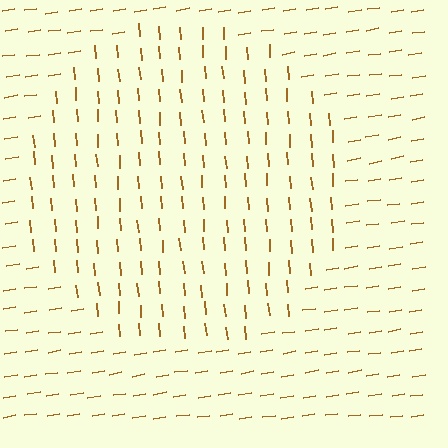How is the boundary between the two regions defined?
The boundary is defined purely by a change in line orientation (approximately 86 degrees difference). All lines are the same color and thickness.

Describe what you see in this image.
The image is filled with small brown line segments. A circle region in the image has lines oriented differently from the surrounding lines, creating a visible texture boundary.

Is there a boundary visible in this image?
Yes, there is a texture boundary formed by a change in line orientation.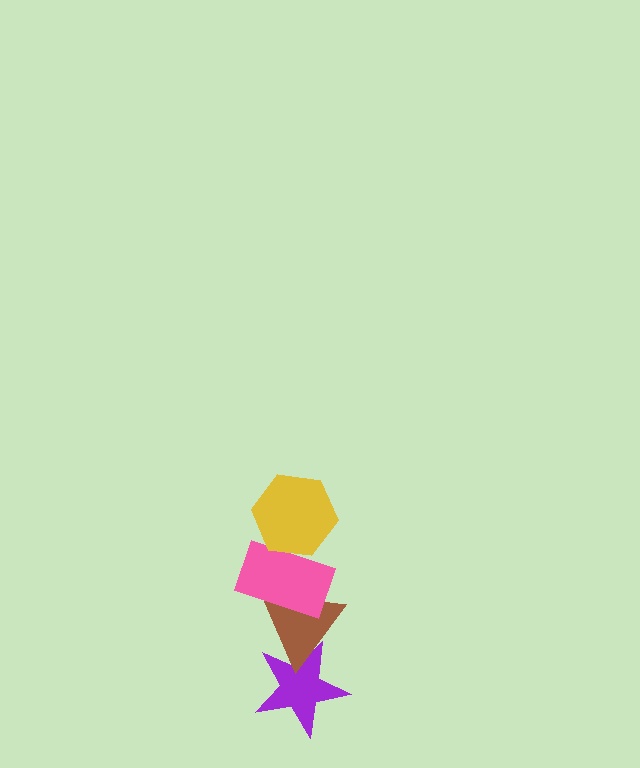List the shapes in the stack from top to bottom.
From top to bottom: the yellow hexagon, the pink rectangle, the brown triangle, the purple star.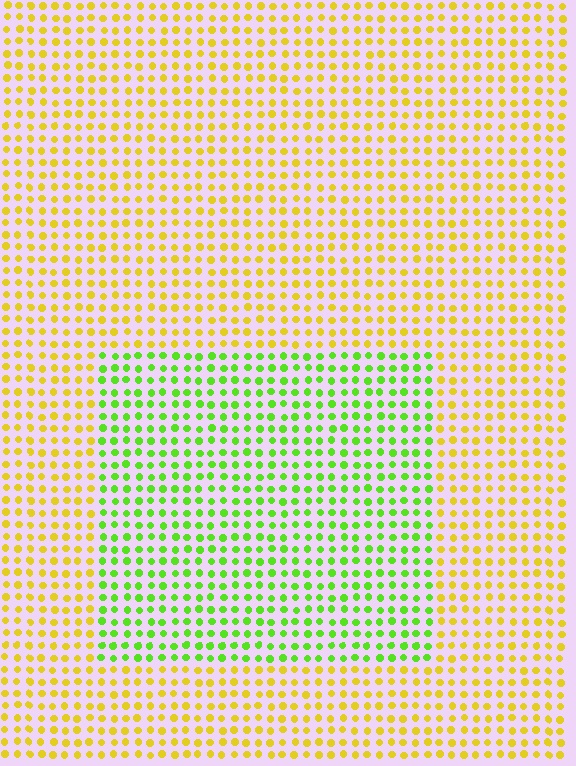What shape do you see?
I see a rectangle.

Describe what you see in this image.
The image is filled with small yellow elements in a uniform arrangement. A rectangle-shaped region is visible where the elements are tinted to a slightly different hue, forming a subtle color boundary.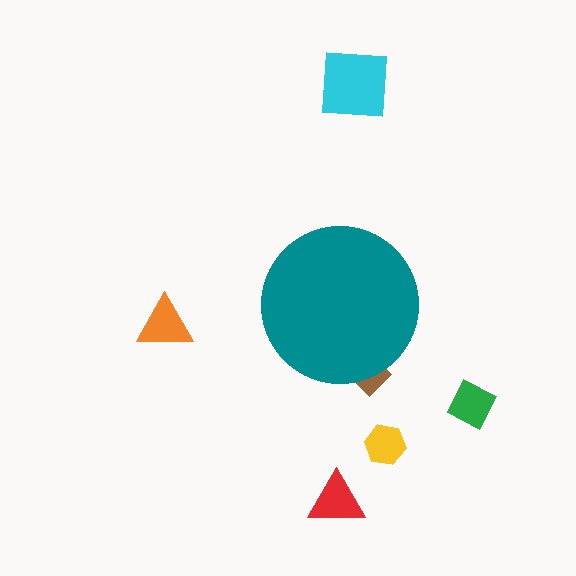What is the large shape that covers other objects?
A teal circle.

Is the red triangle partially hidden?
No, the red triangle is fully visible.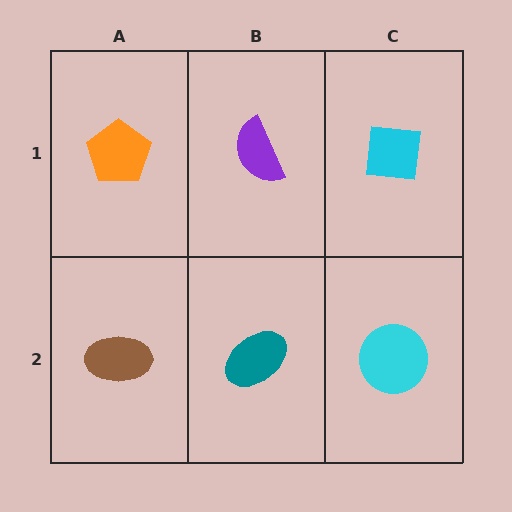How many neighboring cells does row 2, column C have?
2.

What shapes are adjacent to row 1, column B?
A teal ellipse (row 2, column B), an orange pentagon (row 1, column A), a cyan square (row 1, column C).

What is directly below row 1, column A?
A brown ellipse.